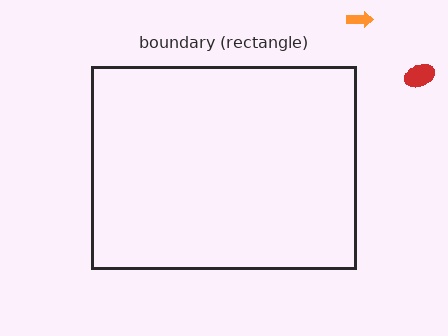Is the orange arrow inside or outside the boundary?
Outside.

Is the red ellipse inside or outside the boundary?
Outside.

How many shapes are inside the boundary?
0 inside, 2 outside.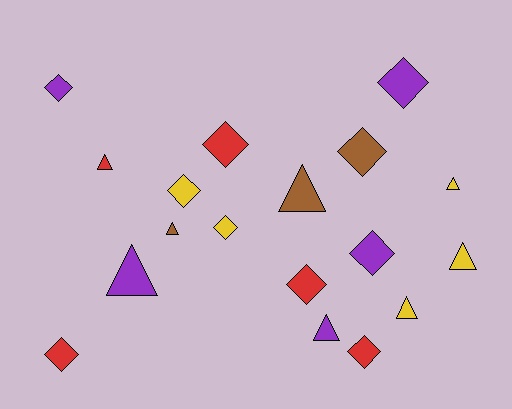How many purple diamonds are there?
There are 3 purple diamonds.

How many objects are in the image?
There are 18 objects.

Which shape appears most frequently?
Diamond, with 10 objects.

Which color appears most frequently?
Red, with 5 objects.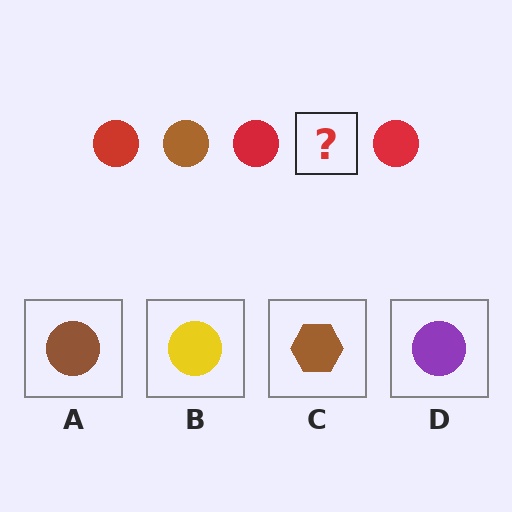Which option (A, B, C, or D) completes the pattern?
A.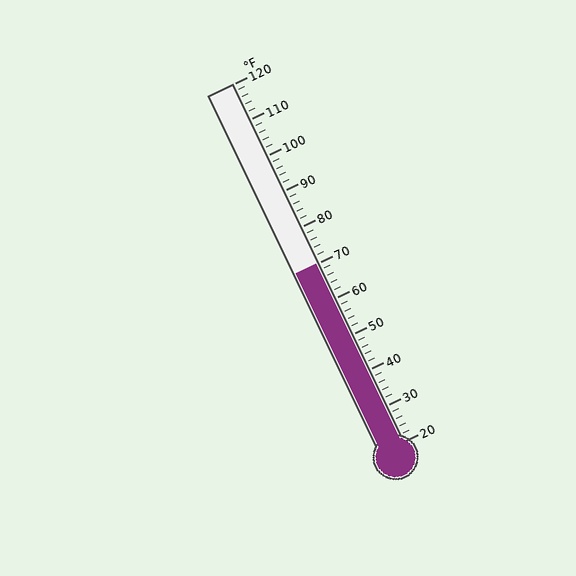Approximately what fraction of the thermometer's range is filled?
The thermometer is filled to approximately 50% of its range.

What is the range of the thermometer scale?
The thermometer scale ranges from 20°F to 120°F.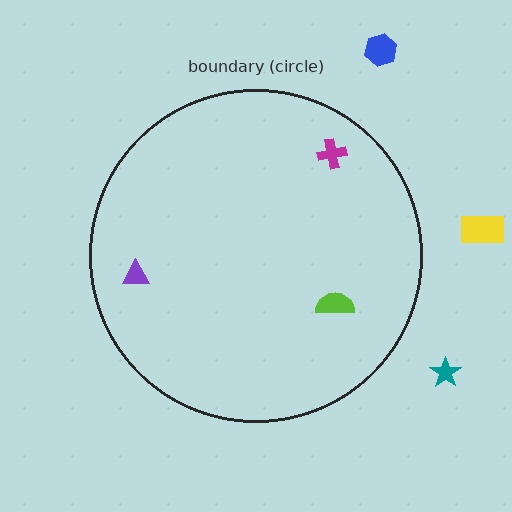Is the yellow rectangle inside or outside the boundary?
Outside.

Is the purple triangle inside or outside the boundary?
Inside.